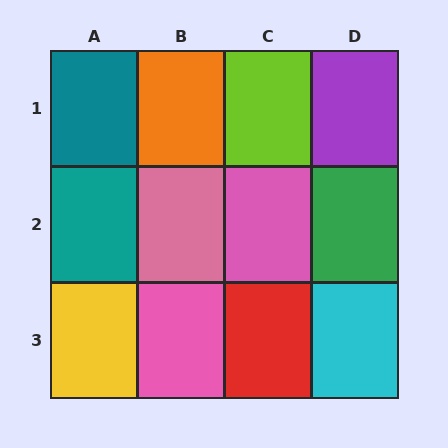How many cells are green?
1 cell is green.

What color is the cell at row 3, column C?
Red.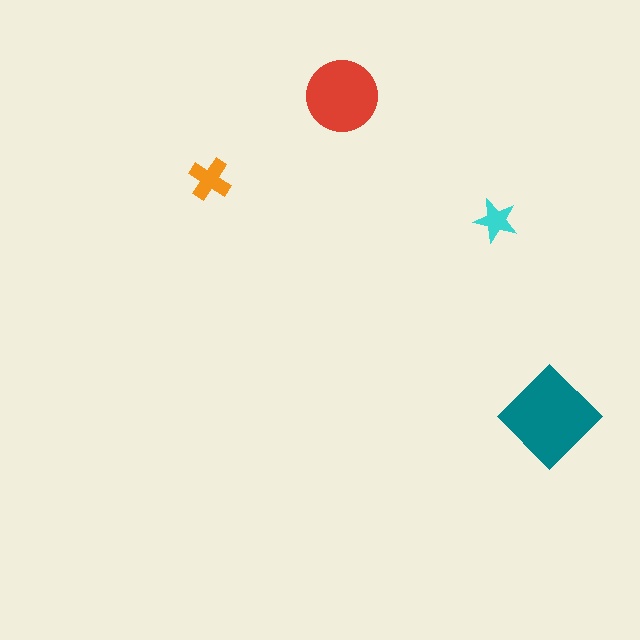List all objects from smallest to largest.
The cyan star, the orange cross, the red circle, the teal diamond.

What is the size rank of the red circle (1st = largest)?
2nd.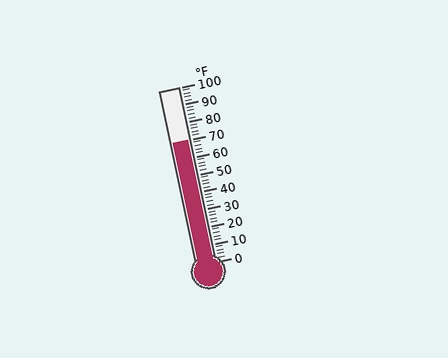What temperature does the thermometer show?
The thermometer shows approximately 70°F.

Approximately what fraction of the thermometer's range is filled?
The thermometer is filled to approximately 70% of its range.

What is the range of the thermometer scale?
The thermometer scale ranges from 0°F to 100°F.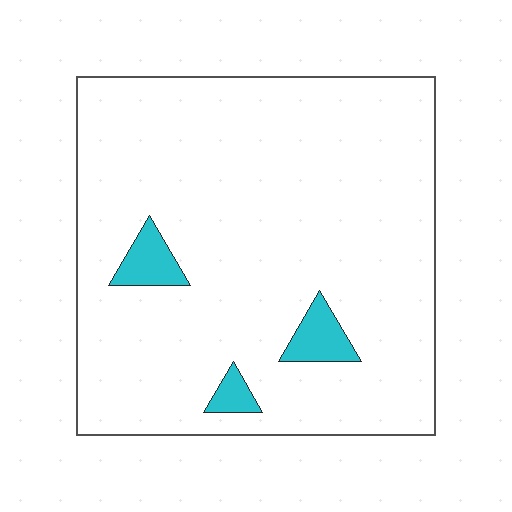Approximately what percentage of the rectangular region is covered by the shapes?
Approximately 5%.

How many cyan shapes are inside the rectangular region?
3.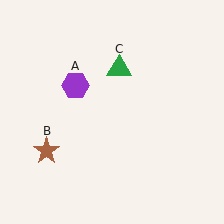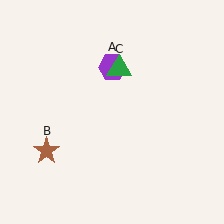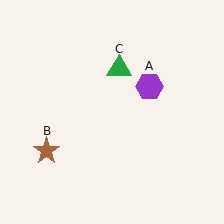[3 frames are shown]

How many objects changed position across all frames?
1 object changed position: purple hexagon (object A).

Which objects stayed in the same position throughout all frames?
Brown star (object B) and green triangle (object C) remained stationary.